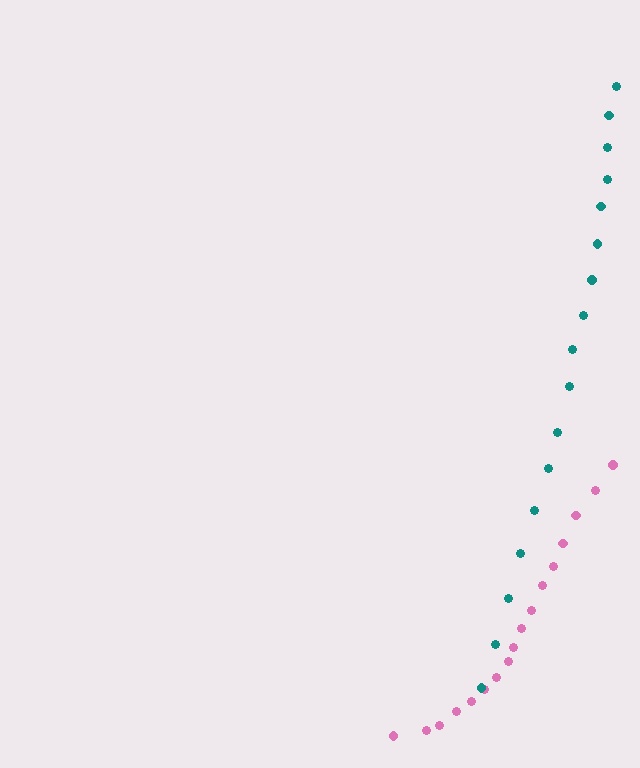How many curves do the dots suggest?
There are 2 distinct paths.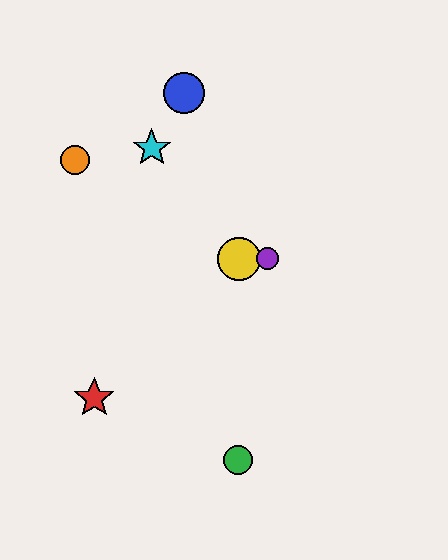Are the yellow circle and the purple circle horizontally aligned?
Yes, both are at y≈259.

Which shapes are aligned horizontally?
The yellow circle, the purple circle are aligned horizontally.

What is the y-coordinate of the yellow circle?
The yellow circle is at y≈259.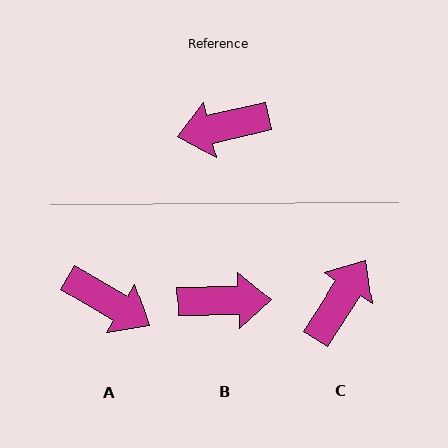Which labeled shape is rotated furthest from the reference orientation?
B, about 168 degrees away.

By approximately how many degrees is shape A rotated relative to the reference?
Approximately 137 degrees counter-clockwise.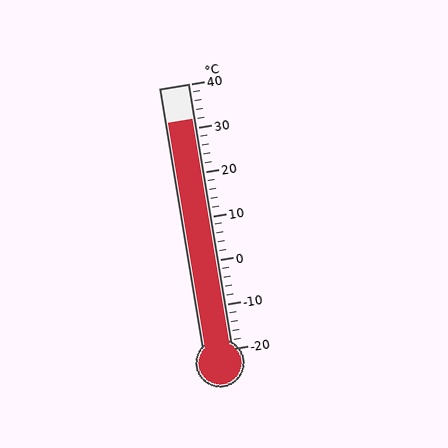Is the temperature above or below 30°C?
The temperature is above 30°C.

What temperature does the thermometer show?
The thermometer shows approximately 32°C.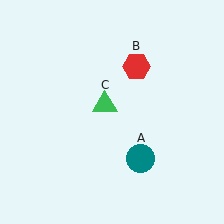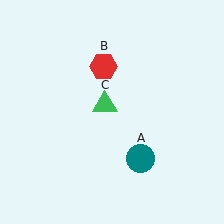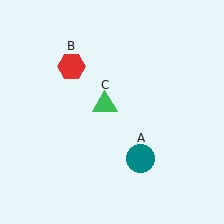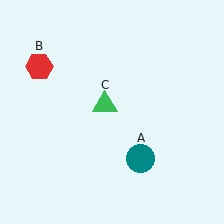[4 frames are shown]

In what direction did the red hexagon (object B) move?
The red hexagon (object B) moved left.